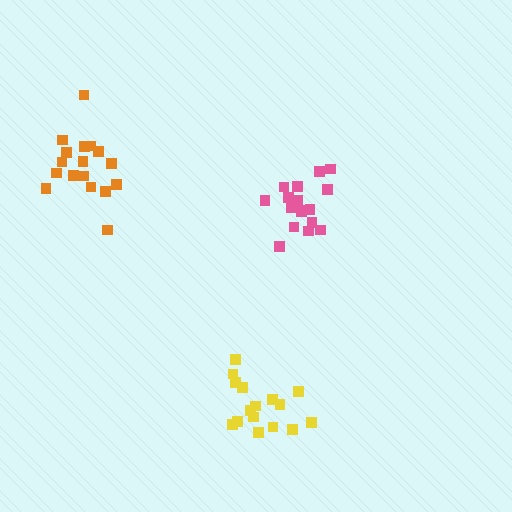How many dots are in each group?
Group 1: 18 dots, Group 2: 18 dots, Group 3: 16 dots (52 total).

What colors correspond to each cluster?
The clusters are colored: orange, pink, yellow.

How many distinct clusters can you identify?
There are 3 distinct clusters.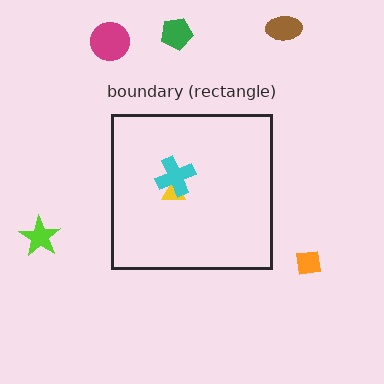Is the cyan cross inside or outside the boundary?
Inside.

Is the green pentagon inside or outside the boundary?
Outside.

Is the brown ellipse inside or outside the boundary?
Outside.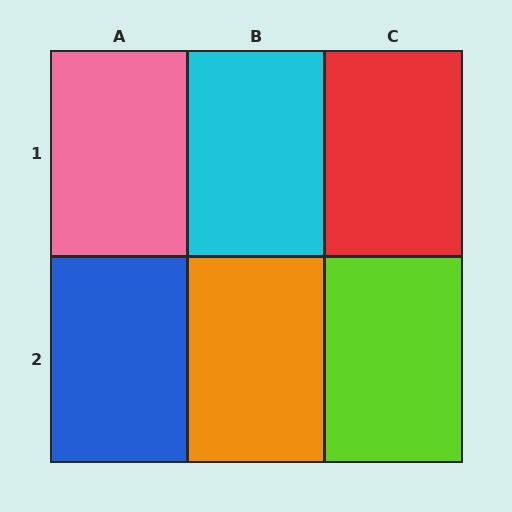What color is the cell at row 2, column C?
Lime.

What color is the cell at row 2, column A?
Blue.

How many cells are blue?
1 cell is blue.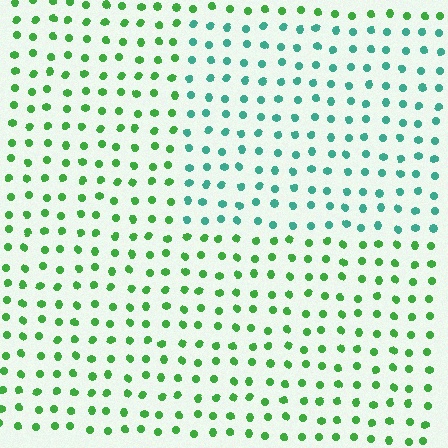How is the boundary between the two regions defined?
The boundary is defined purely by a slight shift in hue (about 45 degrees). Spacing, size, and orientation are identical on both sides.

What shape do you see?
I see a rectangle.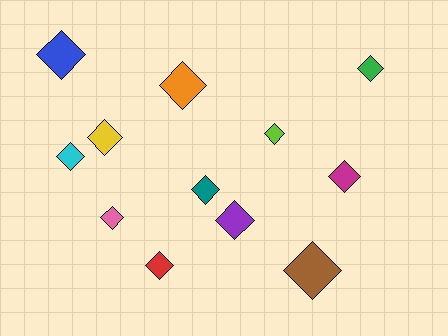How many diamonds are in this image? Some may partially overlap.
There are 12 diamonds.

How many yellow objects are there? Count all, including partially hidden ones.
There is 1 yellow object.